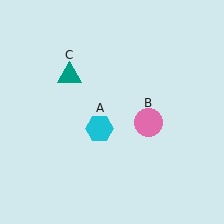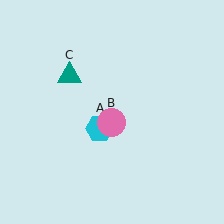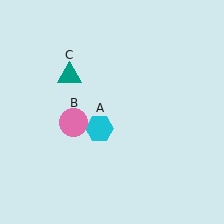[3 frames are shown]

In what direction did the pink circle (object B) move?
The pink circle (object B) moved left.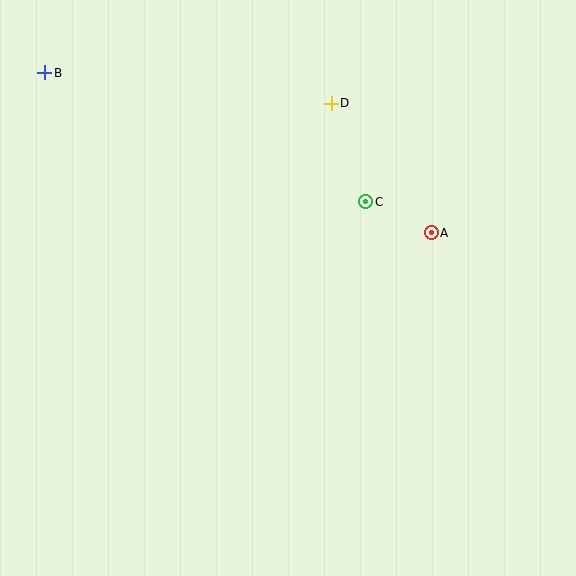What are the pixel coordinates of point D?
Point D is at (331, 103).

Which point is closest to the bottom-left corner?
Point B is closest to the bottom-left corner.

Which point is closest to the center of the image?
Point C at (366, 202) is closest to the center.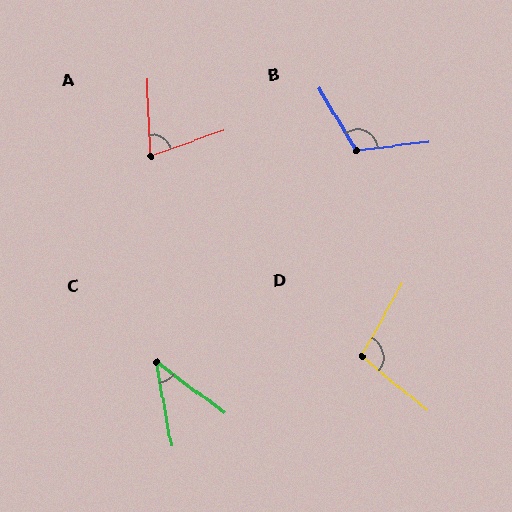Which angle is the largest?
B, at approximately 113 degrees.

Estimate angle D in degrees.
Approximately 100 degrees.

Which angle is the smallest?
C, at approximately 43 degrees.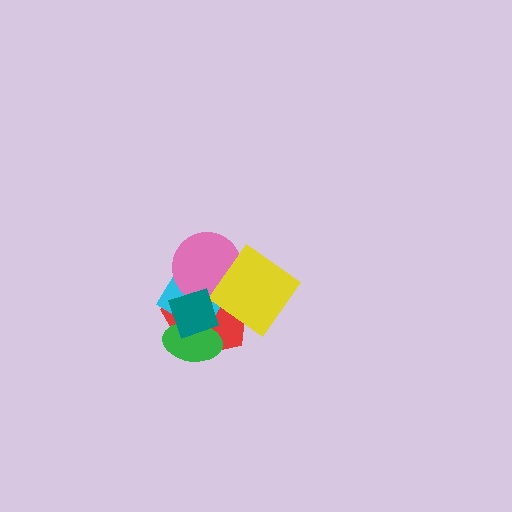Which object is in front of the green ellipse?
The teal diamond is in front of the green ellipse.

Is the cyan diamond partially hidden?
Yes, it is partially covered by another shape.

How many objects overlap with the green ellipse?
3 objects overlap with the green ellipse.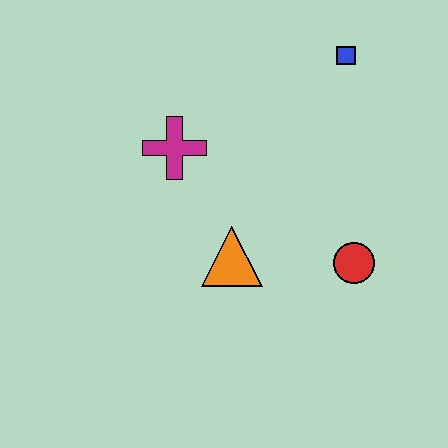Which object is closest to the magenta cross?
The orange triangle is closest to the magenta cross.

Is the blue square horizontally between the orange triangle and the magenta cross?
No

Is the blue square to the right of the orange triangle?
Yes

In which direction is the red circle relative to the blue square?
The red circle is below the blue square.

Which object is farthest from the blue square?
The orange triangle is farthest from the blue square.